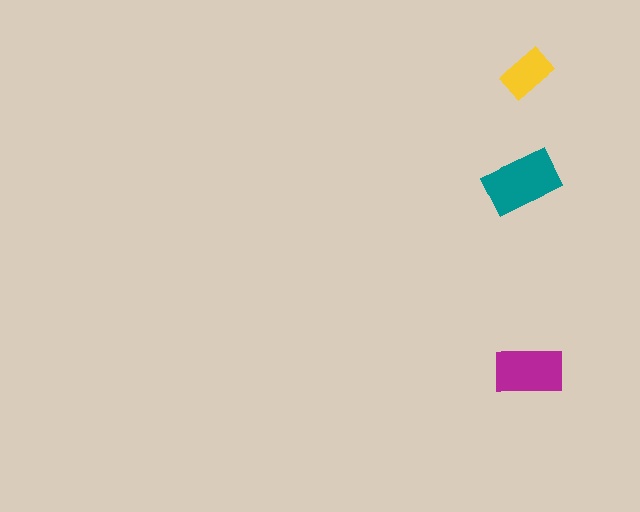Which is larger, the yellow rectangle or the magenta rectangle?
The magenta one.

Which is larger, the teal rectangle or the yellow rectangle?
The teal one.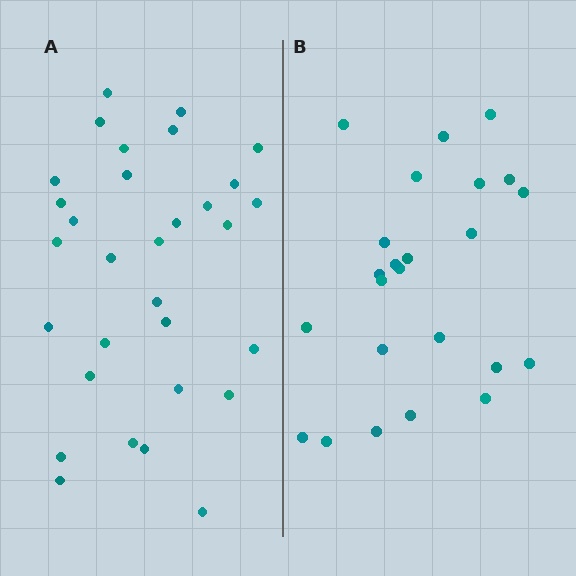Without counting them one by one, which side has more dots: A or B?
Region A (the left region) has more dots.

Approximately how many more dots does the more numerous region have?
Region A has roughly 8 or so more dots than region B.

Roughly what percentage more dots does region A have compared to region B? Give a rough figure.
About 30% more.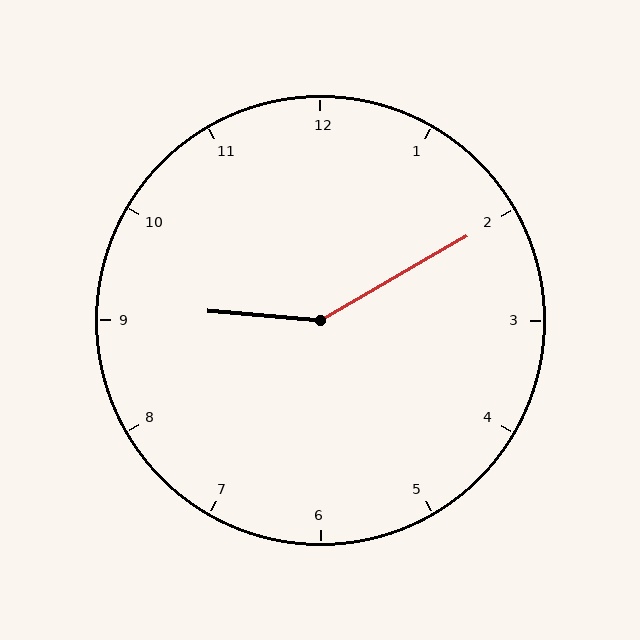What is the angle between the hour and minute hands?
Approximately 145 degrees.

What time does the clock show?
9:10.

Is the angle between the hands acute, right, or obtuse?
It is obtuse.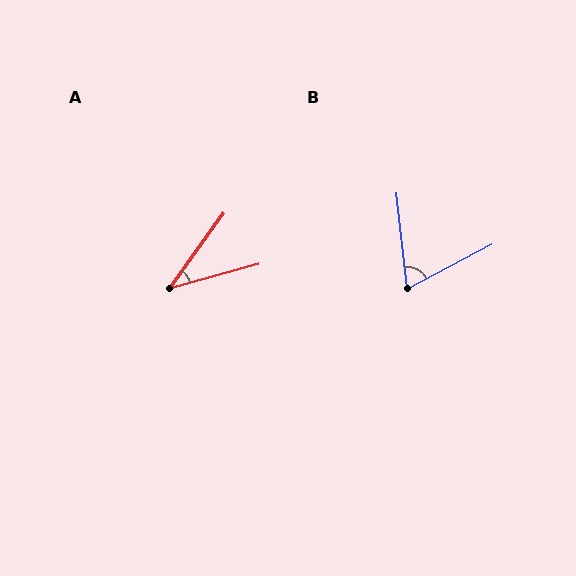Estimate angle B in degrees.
Approximately 69 degrees.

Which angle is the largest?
B, at approximately 69 degrees.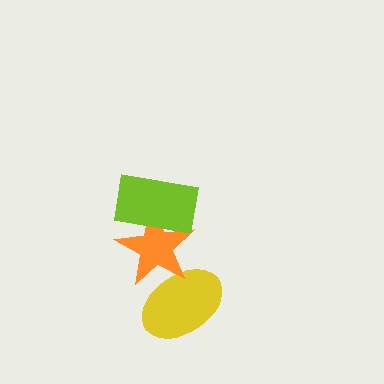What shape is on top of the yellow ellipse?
The orange star is on top of the yellow ellipse.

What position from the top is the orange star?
The orange star is 2nd from the top.